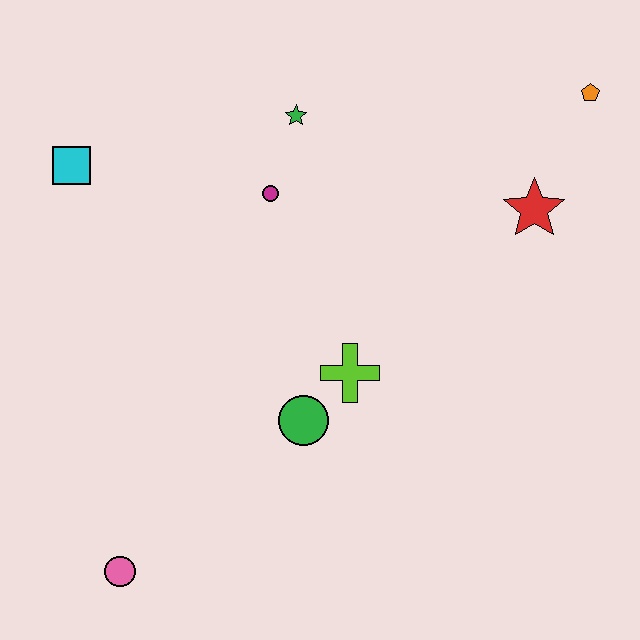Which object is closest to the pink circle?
The green circle is closest to the pink circle.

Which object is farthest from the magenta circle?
The pink circle is farthest from the magenta circle.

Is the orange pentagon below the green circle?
No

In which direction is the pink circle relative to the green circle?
The pink circle is to the left of the green circle.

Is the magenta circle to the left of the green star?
Yes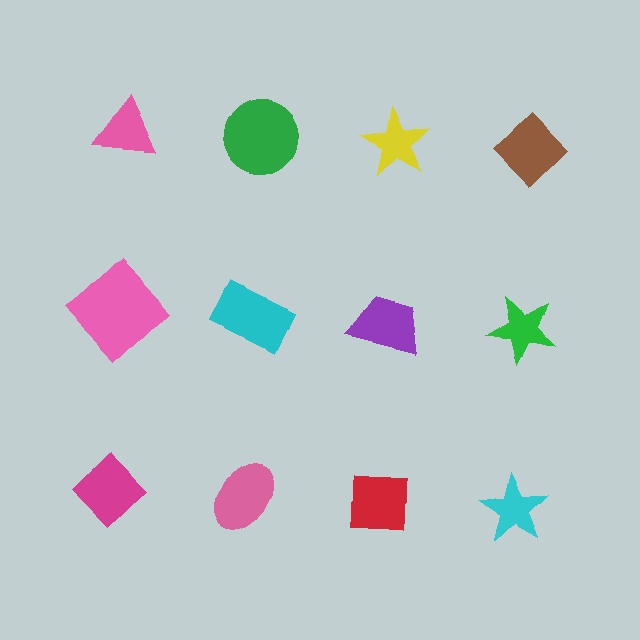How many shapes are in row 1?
4 shapes.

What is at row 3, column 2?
A pink ellipse.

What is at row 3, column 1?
A magenta diamond.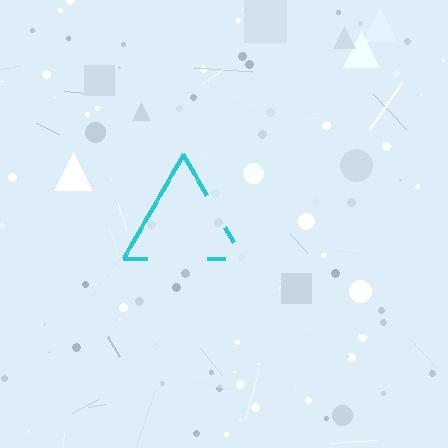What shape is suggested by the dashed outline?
The dashed outline suggests a triangle.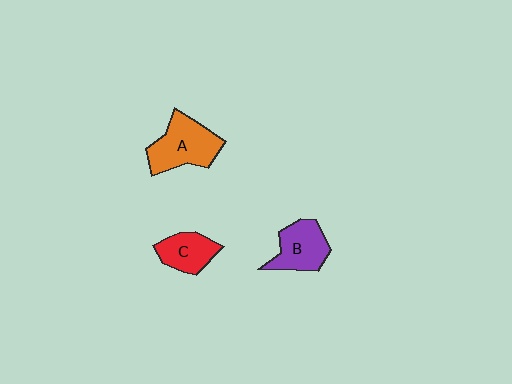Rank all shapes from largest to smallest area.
From largest to smallest: A (orange), B (purple), C (red).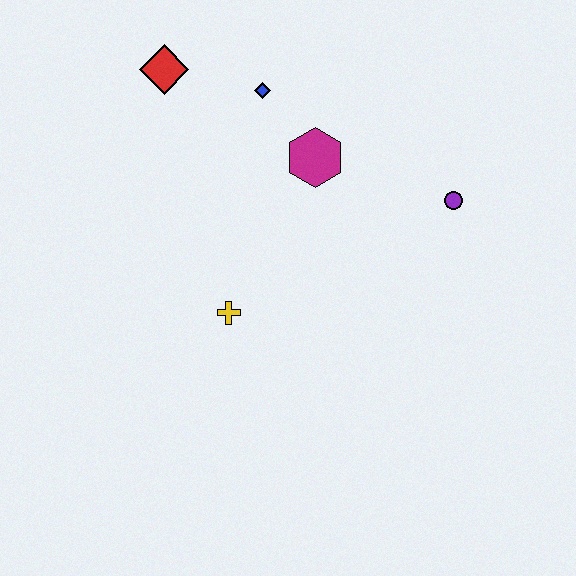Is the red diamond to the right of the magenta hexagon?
No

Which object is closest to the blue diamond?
The magenta hexagon is closest to the blue diamond.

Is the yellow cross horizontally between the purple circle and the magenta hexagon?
No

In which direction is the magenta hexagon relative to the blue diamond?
The magenta hexagon is below the blue diamond.